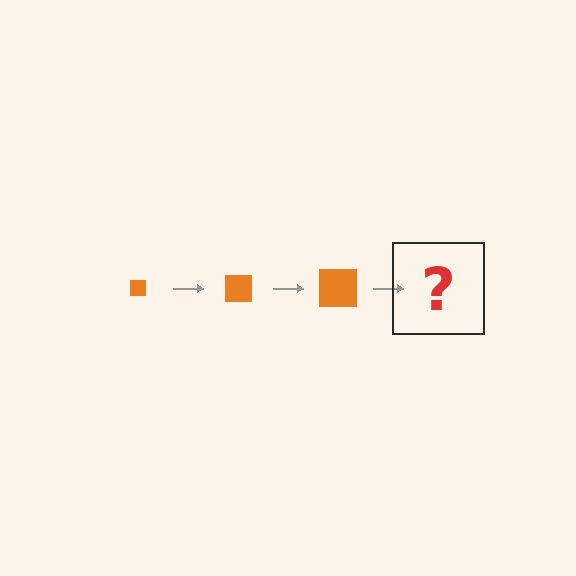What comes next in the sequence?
The next element should be an orange square, larger than the previous one.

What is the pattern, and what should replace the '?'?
The pattern is that the square gets progressively larger each step. The '?' should be an orange square, larger than the previous one.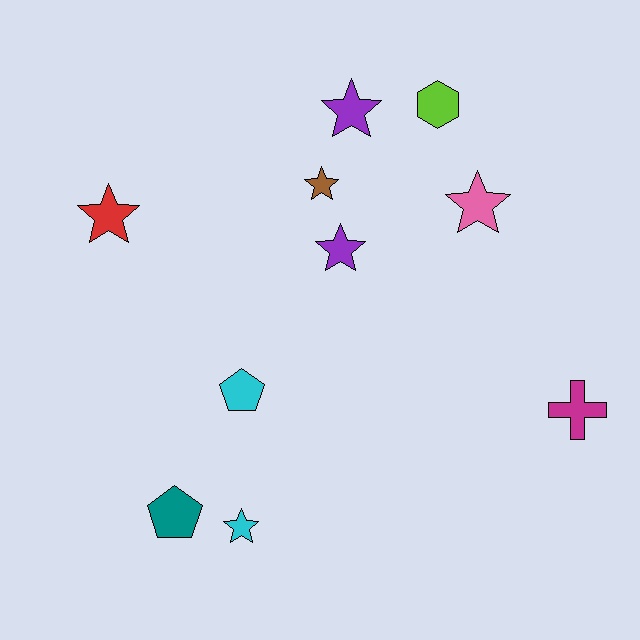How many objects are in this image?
There are 10 objects.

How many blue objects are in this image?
There are no blue objects.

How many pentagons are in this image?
There are 2 pentagons.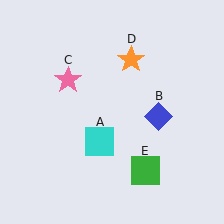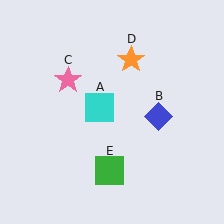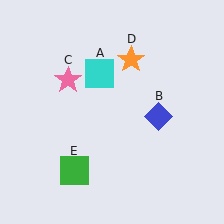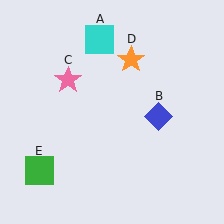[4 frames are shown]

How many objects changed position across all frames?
2 objects changed position: cyan square (object A), green square (object E).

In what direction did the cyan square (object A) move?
The cyan square (object A) moved up.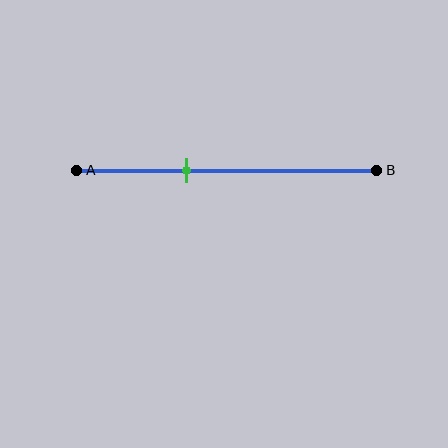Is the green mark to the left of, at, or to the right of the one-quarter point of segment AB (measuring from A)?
The green mark is to the right of the one-quarter point of segment AB.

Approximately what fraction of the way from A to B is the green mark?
The green mark is approximately 35% of the way from A to B.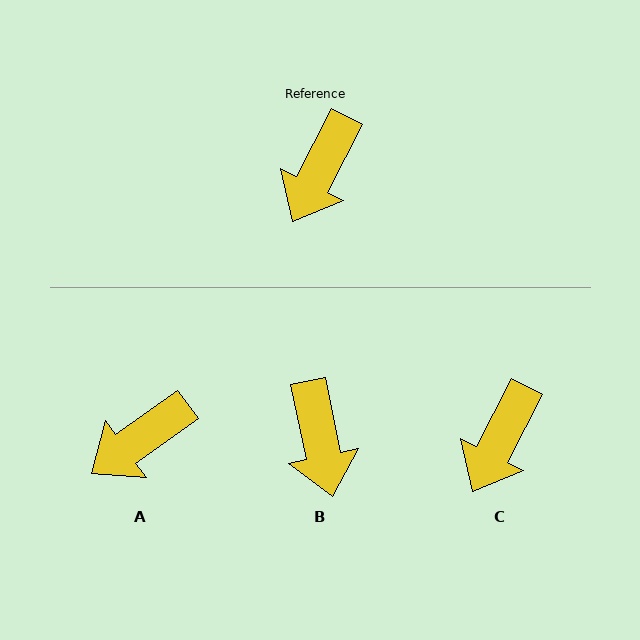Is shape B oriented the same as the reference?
No, it is off by about 39 degrees.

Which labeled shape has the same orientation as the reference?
C.